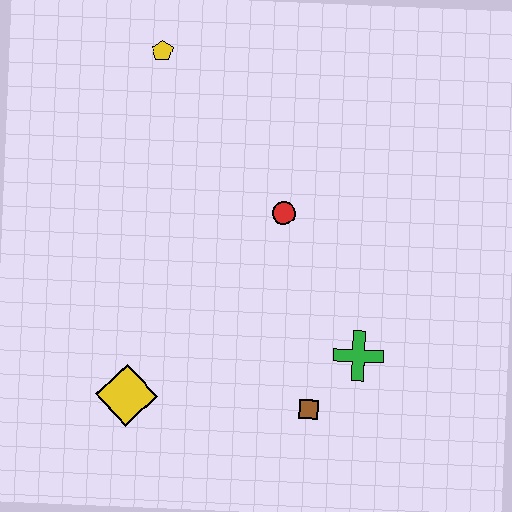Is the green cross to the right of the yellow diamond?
Yes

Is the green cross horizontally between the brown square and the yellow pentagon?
No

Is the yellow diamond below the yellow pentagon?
Yes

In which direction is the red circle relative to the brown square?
The red circle is above the brown square.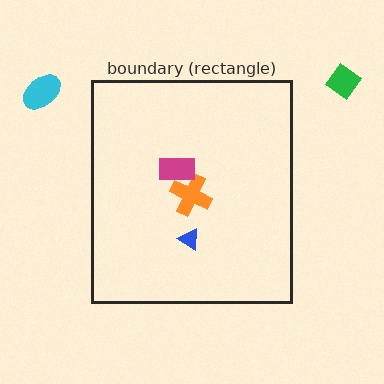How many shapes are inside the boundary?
3 inside, 2 outside.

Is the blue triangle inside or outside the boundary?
Inside.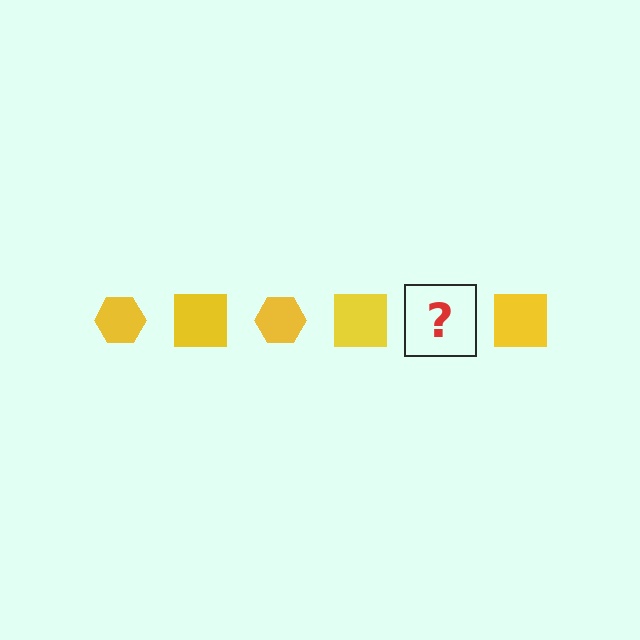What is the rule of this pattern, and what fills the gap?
The rule is that the pattern cycles through hexagon, square shapes in yellow. The gap should be filled with a yellow hexagon.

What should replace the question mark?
The question mark should be replaced with a yellow hexagon.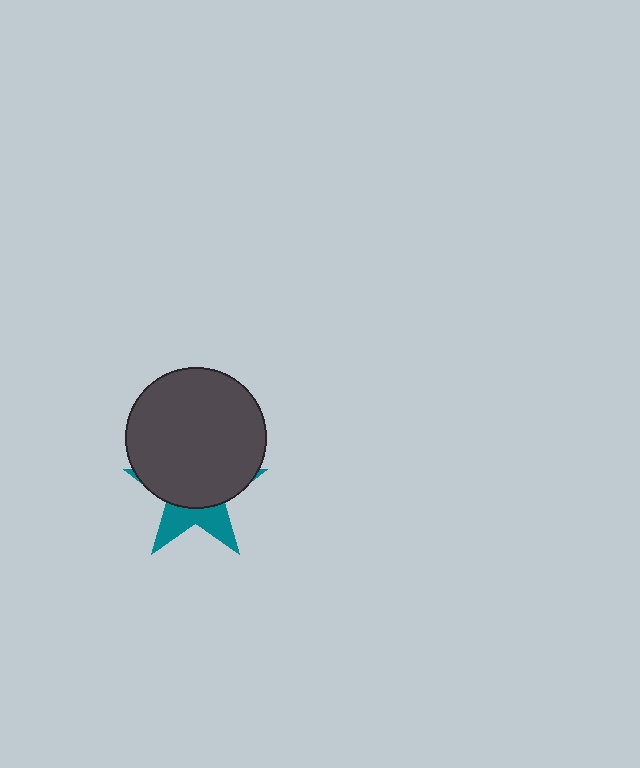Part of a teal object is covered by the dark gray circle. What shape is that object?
It is a star.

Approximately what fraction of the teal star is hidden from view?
Roughly 66% of the teal star is hidden behind the dark gray circle.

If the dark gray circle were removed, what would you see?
You would see the complete teal star.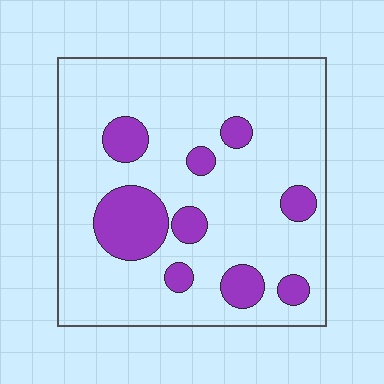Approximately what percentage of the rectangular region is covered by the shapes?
Approximately 20%.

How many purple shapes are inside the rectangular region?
9.